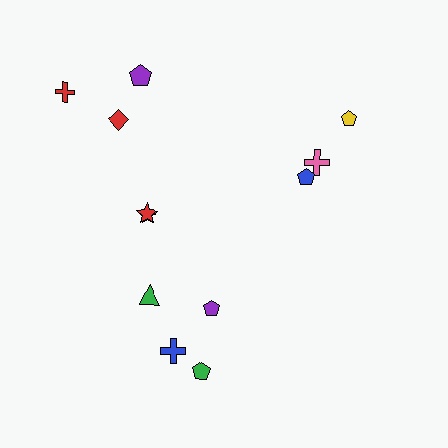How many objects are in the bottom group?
There are 4 objects.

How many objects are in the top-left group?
There are 5 objects.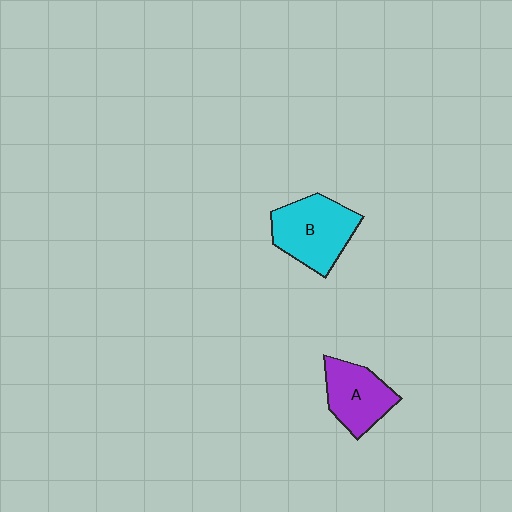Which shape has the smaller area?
Shape A (purple).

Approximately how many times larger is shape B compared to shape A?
Approximately 1.3 times.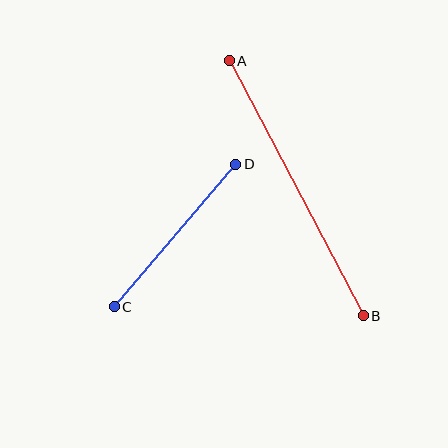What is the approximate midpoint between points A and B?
The midpoint is at approximately (296, 188) pixels.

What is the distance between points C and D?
The distance is approximately 187 pixels.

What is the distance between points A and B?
The distance is approximately 288 pixels.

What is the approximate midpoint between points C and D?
The midpoint is at approximately (175, 235) pixels.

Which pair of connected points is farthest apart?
Points A and B are farthest apart.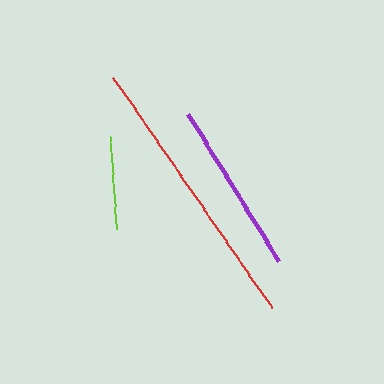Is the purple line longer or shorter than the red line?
The red line is longer than the purple line.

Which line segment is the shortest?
The lime line is the shortest at approximately 92 pixels.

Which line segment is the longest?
The red line is the longest at approximately 280 pixels.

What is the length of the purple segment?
The purple segment is approximately 172 pixels long.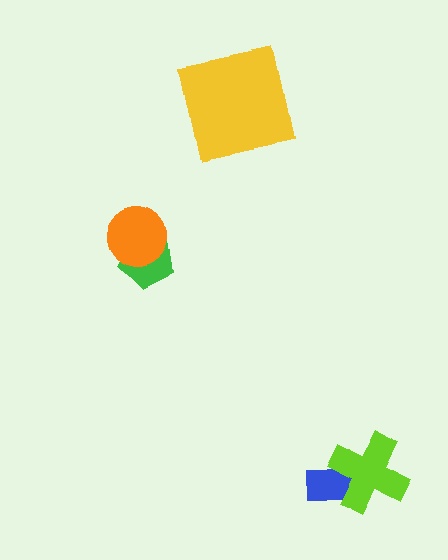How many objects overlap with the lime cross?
1 object overlaps with the lime cross.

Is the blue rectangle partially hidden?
Yes, it is partially covered by another shape.